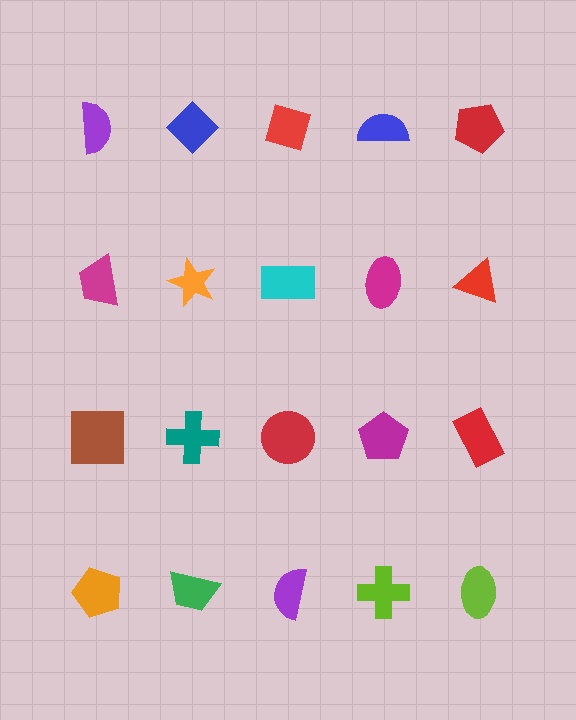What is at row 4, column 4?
A lime cross.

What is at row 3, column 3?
A red circle.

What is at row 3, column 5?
A red rectangle.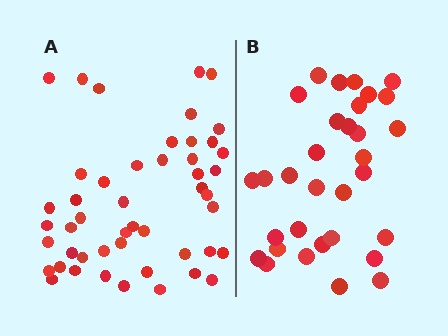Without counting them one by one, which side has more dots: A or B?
Region A (the left region) has more dots.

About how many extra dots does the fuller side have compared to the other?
Region A has approximately 15 more dots than region B.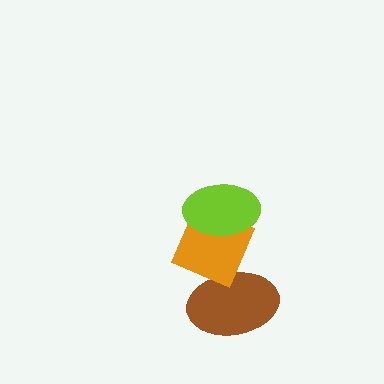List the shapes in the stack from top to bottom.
From top to bottom: the lime ellipse, the orange diamond, the brown ellipse.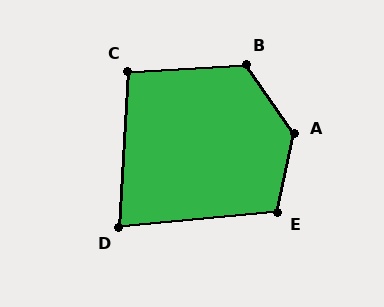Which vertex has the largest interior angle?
A, at approximately 134 degrees.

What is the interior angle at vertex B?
Approximately 121 degrees (obtuse).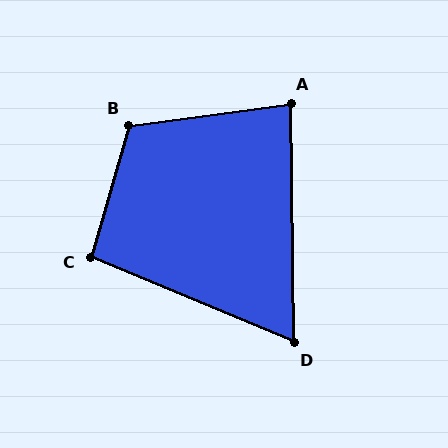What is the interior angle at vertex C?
Approximately 97 degrees (obtuse).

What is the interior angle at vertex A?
Approximately 83 degrees (acute).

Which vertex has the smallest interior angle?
D, at approximately 67 degrees.